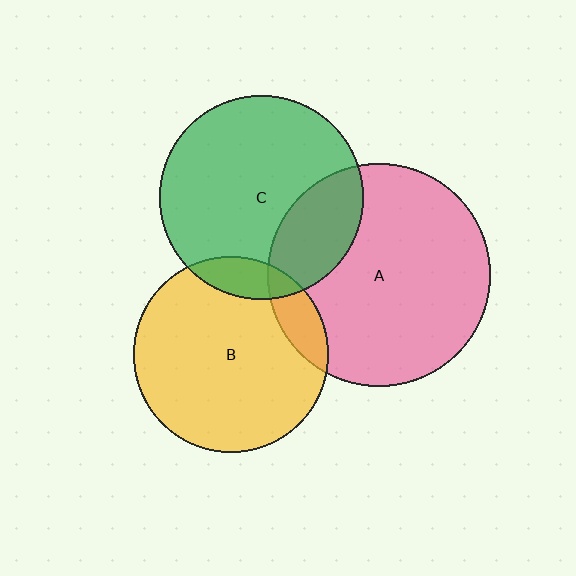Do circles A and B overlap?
Yes.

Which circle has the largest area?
Circle A (pink).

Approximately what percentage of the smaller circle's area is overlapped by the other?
Approximately 10%.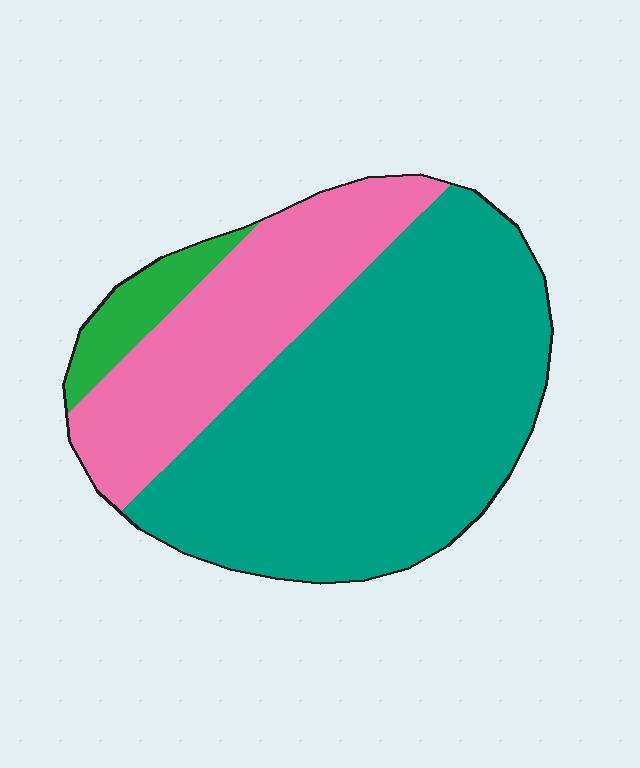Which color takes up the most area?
Teal, at roughly 65%.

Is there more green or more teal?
Teal.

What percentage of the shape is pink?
Pink takes up between a sixth and a third of the shape.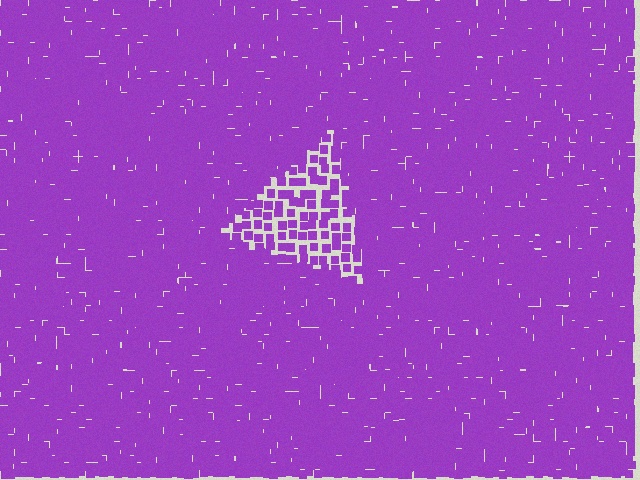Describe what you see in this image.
The image contains small purple elements arranged at two different densities. A triangle-shaped region is visible where the elements are less densely packed than the surrounding area.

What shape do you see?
I see a triangle.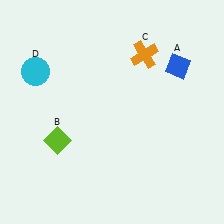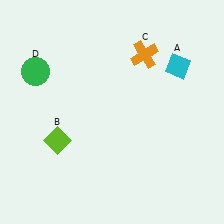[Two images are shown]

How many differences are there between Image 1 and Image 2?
There are 2 differences between the two images.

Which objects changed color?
A changed from blue to cyan. D changed from cyan to green.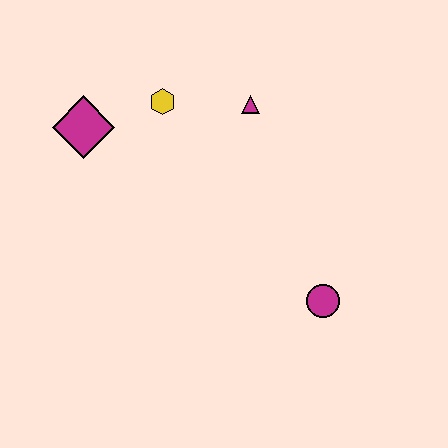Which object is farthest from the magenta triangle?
The magenta circle is farthest from the magenta triangle.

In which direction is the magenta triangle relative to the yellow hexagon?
The magenta triangle is to the right of the yellow hexagon.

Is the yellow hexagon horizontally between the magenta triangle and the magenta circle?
No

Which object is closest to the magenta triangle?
The yellow hexagon is closest to the magenta triangle.